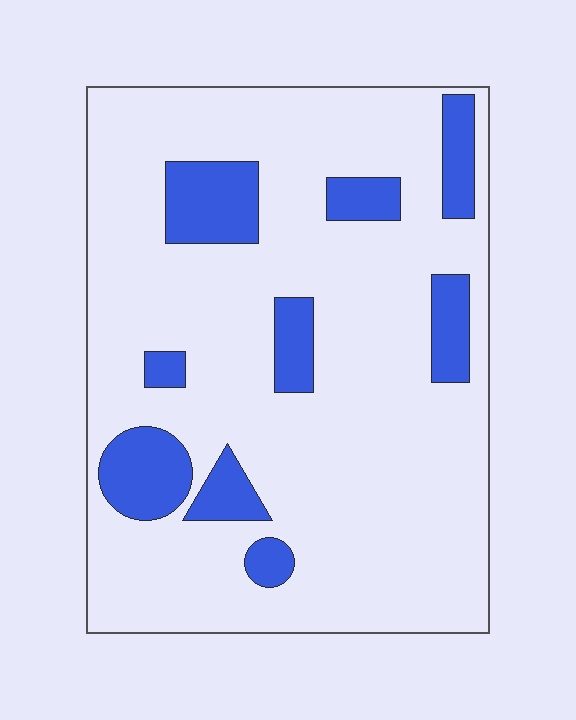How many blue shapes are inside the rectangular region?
9.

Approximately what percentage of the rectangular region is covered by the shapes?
Approximately 15%.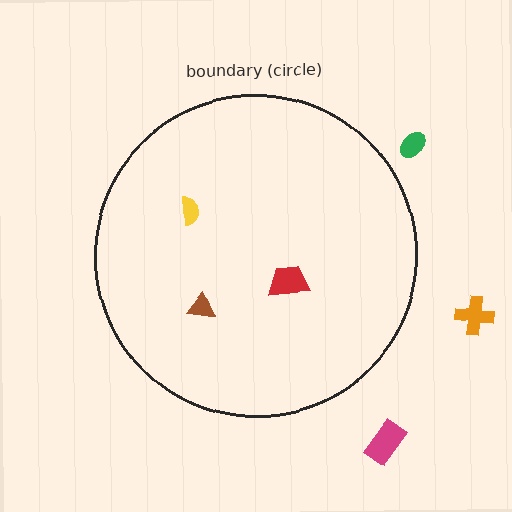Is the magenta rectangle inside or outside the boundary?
Outside.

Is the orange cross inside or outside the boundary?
Outside.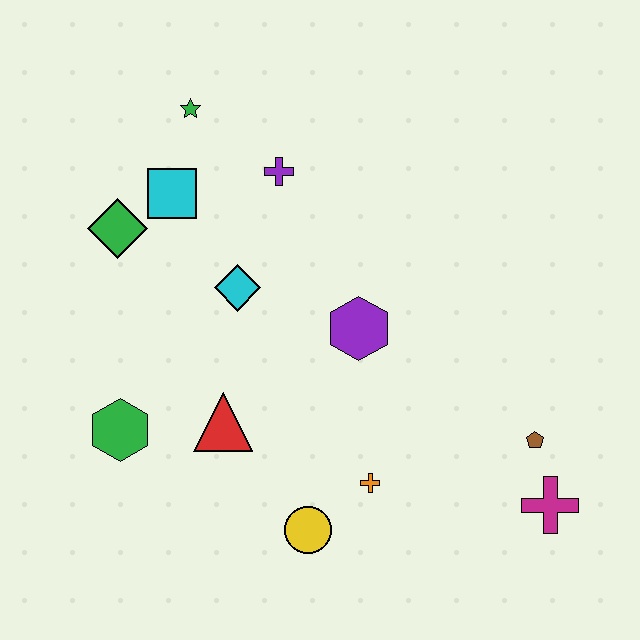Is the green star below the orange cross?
No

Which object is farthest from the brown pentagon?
The green star is farthest from the brown pentagon.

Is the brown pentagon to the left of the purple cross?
No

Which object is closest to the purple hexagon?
The cyan diamond is closest to the purple hexagon.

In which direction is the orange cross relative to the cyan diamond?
The orange cross is below the cyan diamond.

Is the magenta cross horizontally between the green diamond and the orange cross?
No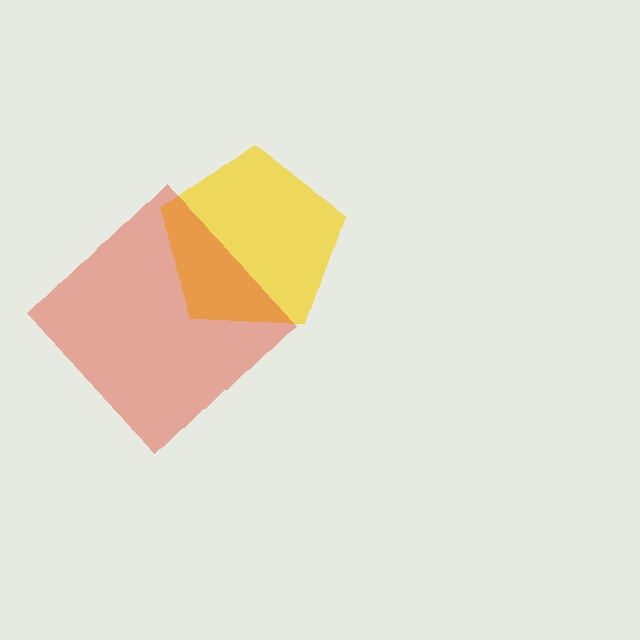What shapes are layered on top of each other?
The layered shapes are: a yellow pentagon, a red diamond.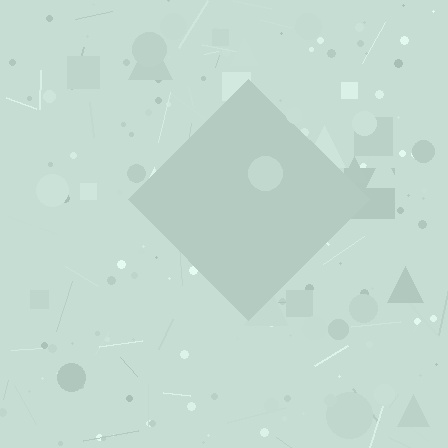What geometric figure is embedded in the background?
A diamond is embedded in the background.